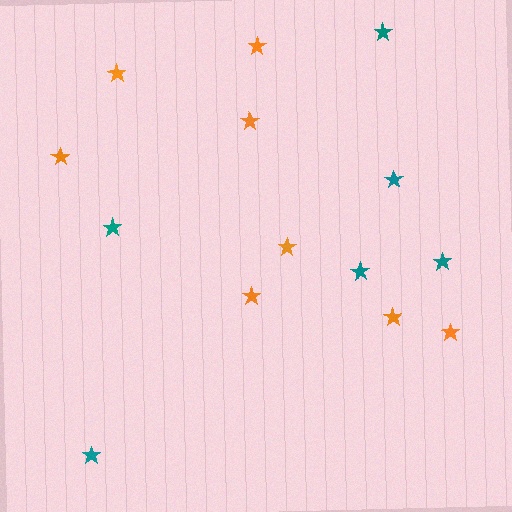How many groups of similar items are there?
There are 2 groups: one group of orange stars (8) and one group of teal stars (6).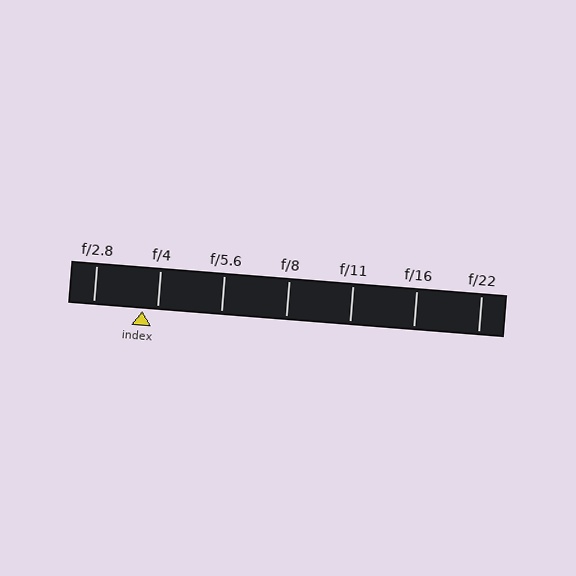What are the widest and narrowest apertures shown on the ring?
The widest aperture shown is f/2.8 and the narrowest is f/22.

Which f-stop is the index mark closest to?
The index mark is closest to f/4.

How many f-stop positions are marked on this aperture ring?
There are 7 f-stop positions marked.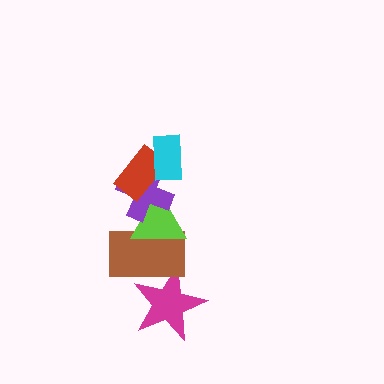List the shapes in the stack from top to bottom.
From top to bottom: the cyan rectangle, the red rectangle, the purple cross, the lime triangle, the brown rectangle, the magenta star.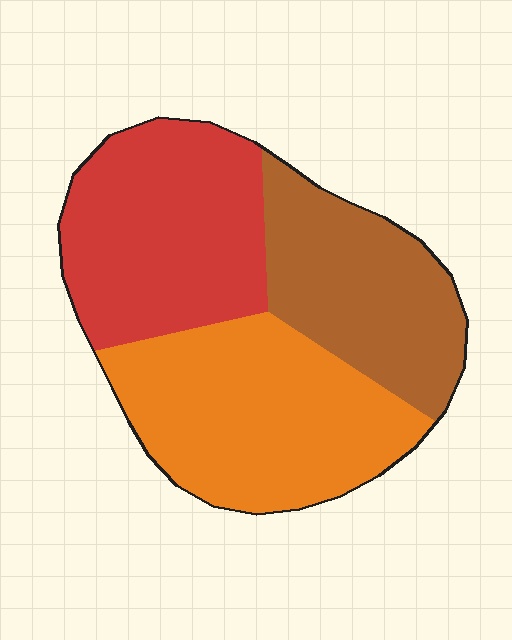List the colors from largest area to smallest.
From largest to smallest: orange, red, brown.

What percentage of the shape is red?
Red covers about 35% of the shape.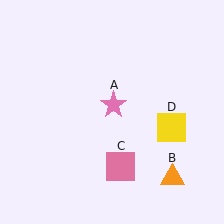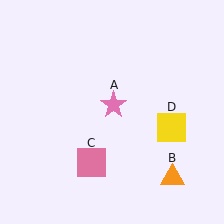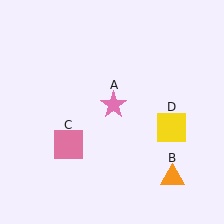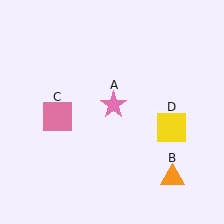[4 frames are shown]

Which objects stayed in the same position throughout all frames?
Pink star (object A) and orange triangle (object B) and yellow square (object D) remained stationary.